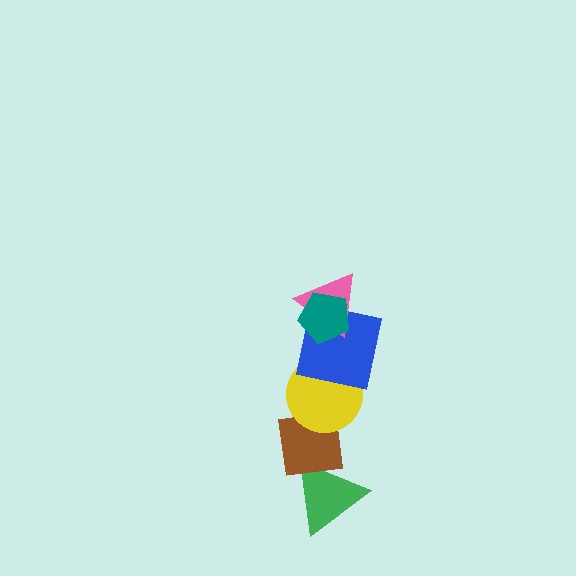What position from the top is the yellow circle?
The yellow circle is 4th from the top.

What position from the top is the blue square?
The blue square is 3rd from the top.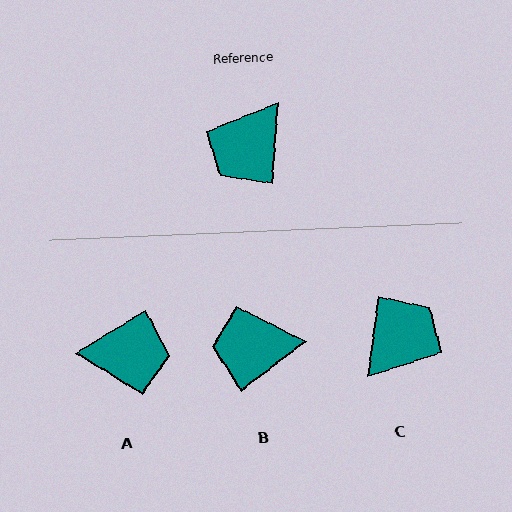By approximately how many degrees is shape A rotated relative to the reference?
Approximately 126 degrees counter-clockwise.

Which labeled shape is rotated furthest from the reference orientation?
C, about 177 degrees away.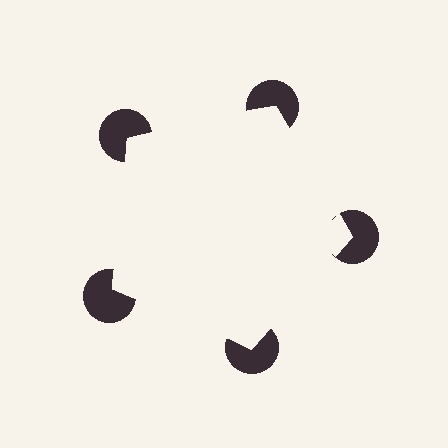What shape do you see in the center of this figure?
An illusory pentagon — its edges are inferred from the aligned wedge cuts in the pac-man discs, not physically drawn.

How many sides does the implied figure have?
5 sides.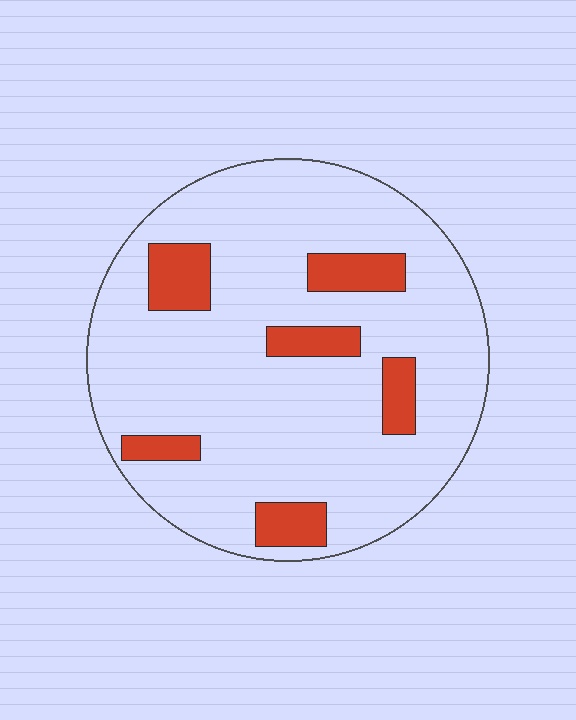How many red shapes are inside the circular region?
6.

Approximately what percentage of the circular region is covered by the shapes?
Approximately 15%.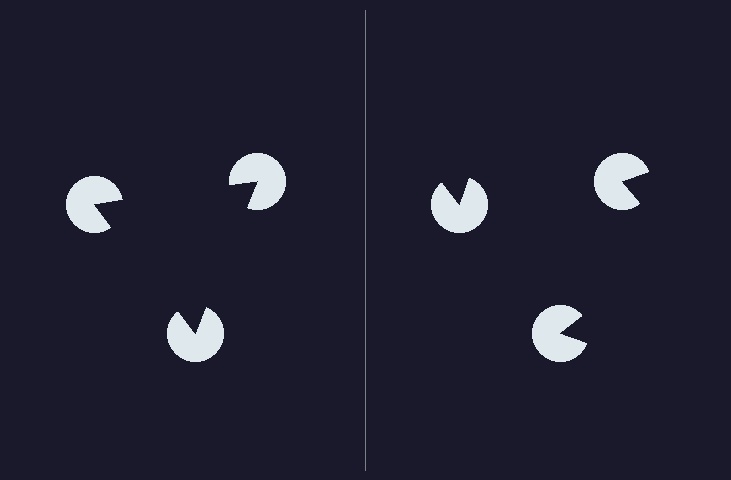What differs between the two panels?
The pac-man discs are positioned identically on both sides; only the wedge orientations differ. On the left they align to a triangle; on the right they are misaligned.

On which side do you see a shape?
An illusory triangle appears on the left side. On the right side the wedge cuts are rotated, so no coherent shape forms.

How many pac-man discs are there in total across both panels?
6 — 3 on each side.